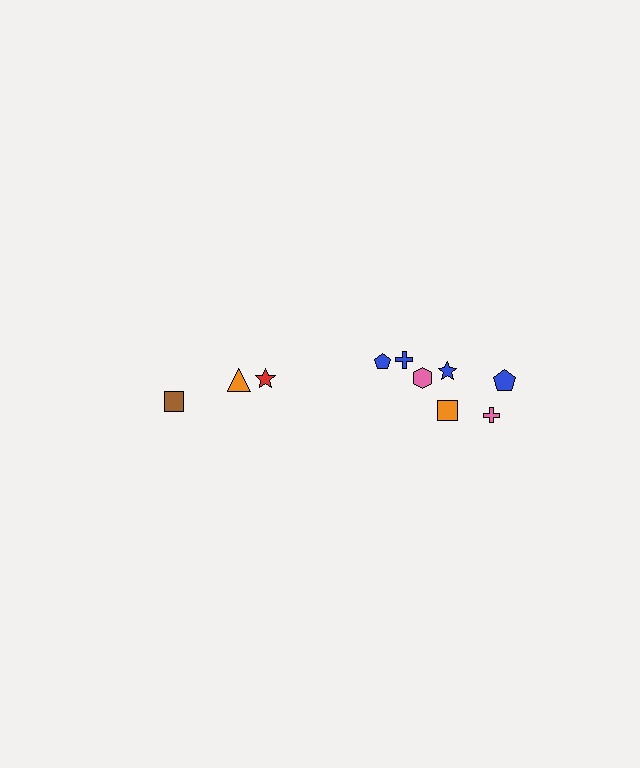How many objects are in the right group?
There are 7 objects.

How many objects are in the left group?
There are 3 objects.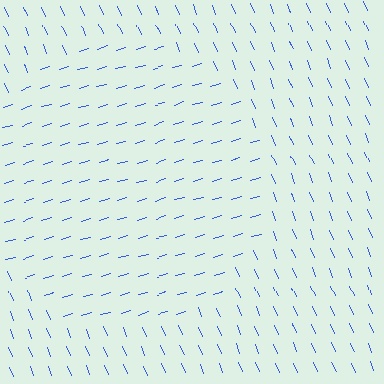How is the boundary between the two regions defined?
The boundary is defined purely by a change in line orientation (approximately 85 degrees difference). All lines are the same color and thickness.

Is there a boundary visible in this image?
Yes, there is a texture boundary formed by a change in line orientation.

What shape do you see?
I see a circle.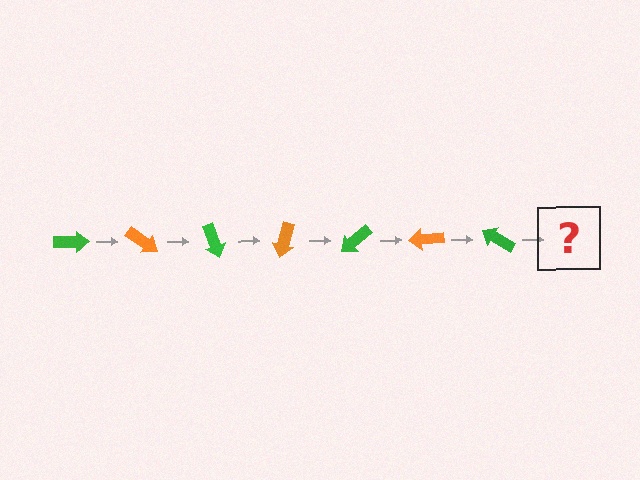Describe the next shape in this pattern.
It should be an orange arrow, rotated 245 degrees from the start.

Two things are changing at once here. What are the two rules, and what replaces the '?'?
The two rules are that it rotates 35 degrees each step and the color cycles through green and orange. The '?' should be an orange arrow, rotated 245 degrees from the start.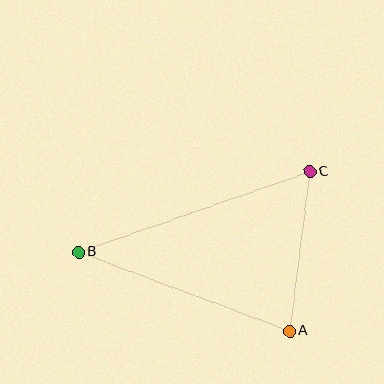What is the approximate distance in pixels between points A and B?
The distance between A and B is approximately 225 pixels.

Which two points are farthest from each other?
Points B and C are farthest from each other.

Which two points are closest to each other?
Points A and C are closest to each other.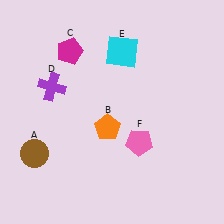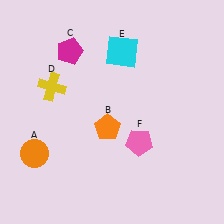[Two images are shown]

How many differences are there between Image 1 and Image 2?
There are 2 differences between the two images.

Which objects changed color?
A changed from brown to orange. D changed from purple to yellow.